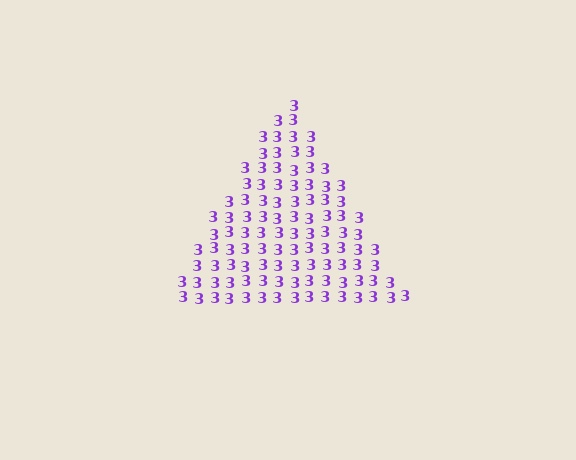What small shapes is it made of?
It is made of small digit 3's.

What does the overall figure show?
The overall figure shows a triangle.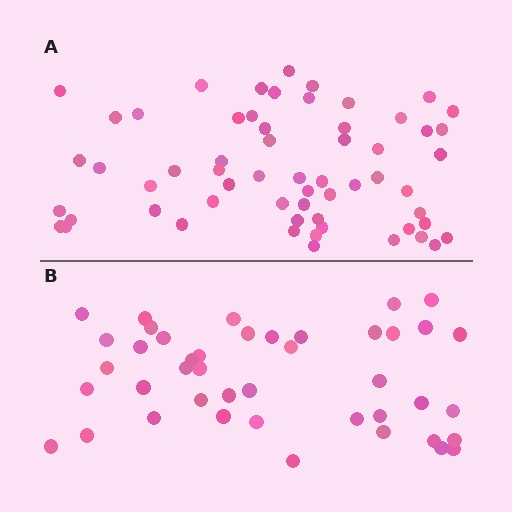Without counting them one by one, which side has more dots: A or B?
Region A (the top region) has more dots.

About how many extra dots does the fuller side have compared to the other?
Region A has approximately 15 more dots than region B.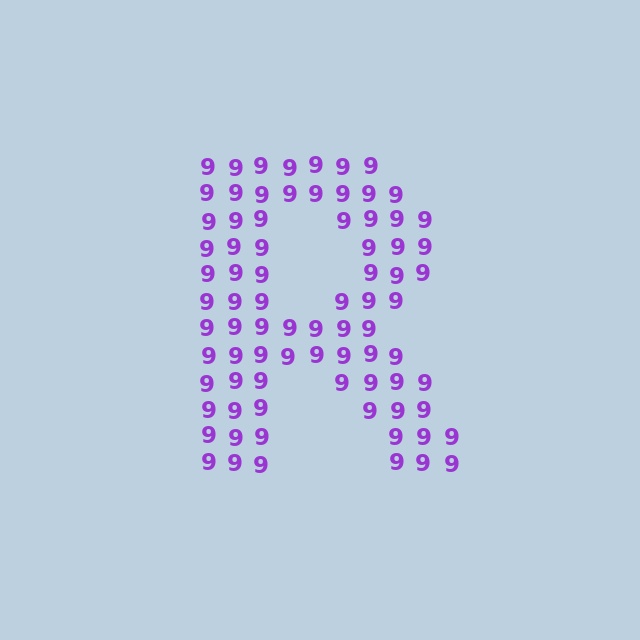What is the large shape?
The large shape is the letter R.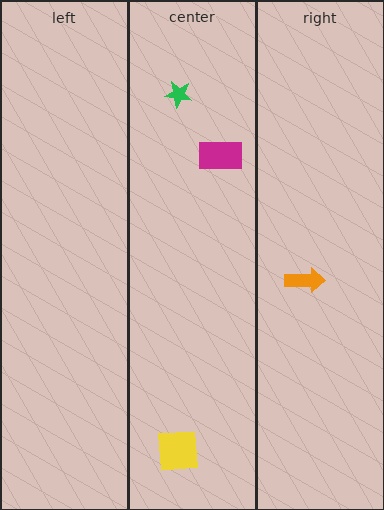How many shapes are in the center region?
3.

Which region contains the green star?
The center region.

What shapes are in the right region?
The orange arrow.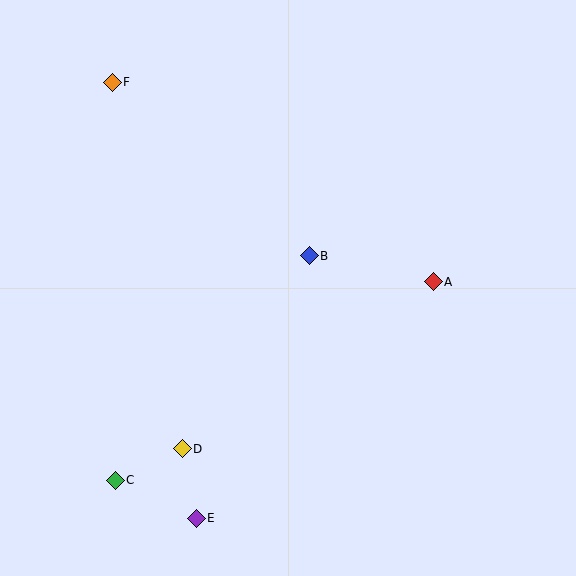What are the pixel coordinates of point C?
Point C is at (115, 480).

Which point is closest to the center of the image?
Point B at (309, 256) is closest to the center.